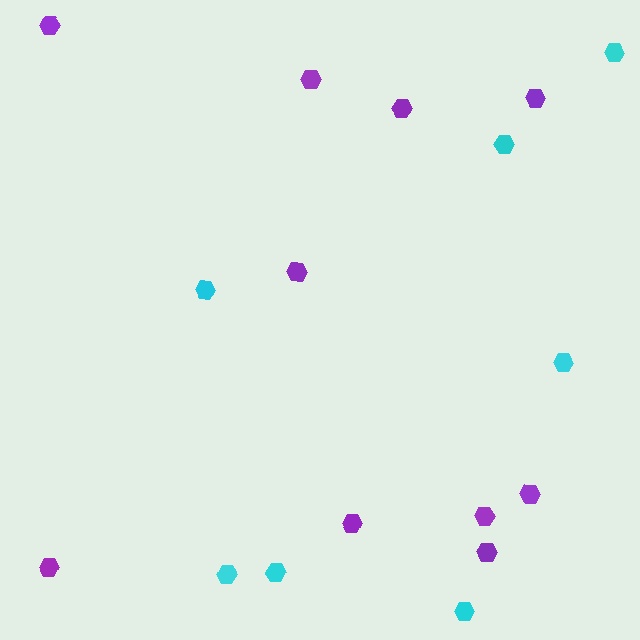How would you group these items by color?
There are 2 groups: one group of cyan hexagons (7) and one group of purple hexagons (10).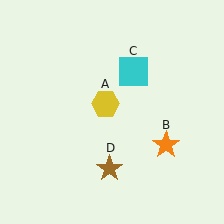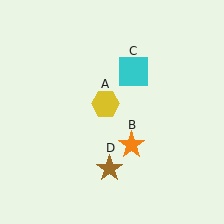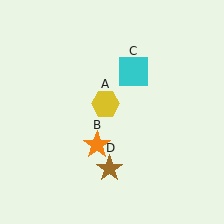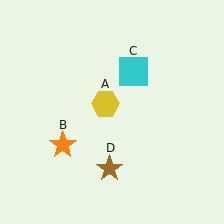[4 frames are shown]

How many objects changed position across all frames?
1 object changed position: orange star (object B).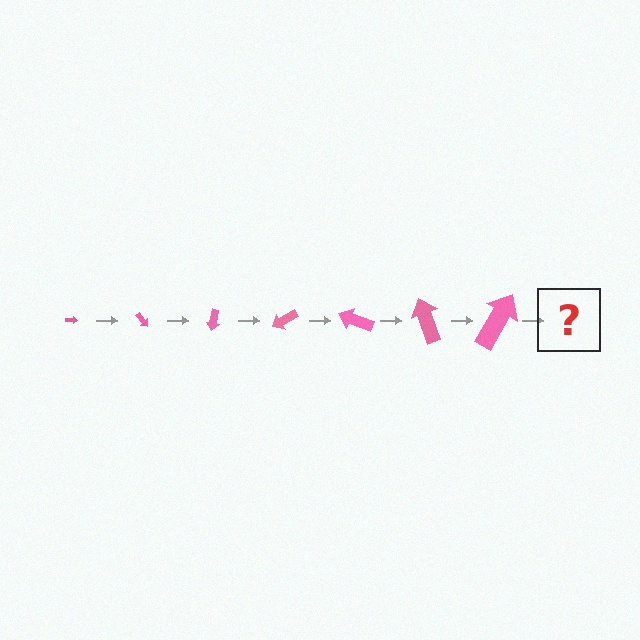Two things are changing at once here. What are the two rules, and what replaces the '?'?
The two rules are that the arrow grows larger each step and it rotates 50 degrees each step. The '?' should be an arrow, larger than the previous one and rotated 350 degrees from the start.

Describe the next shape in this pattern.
It should be an arrow, larger than the previous one and rotated 350 degrees from the start.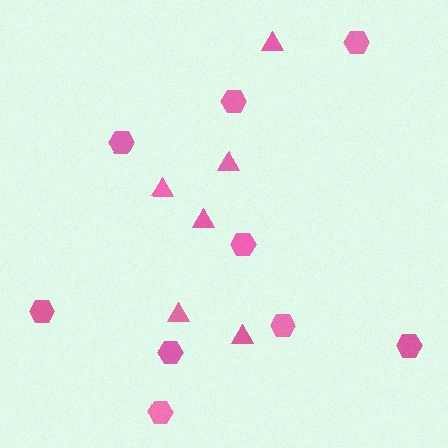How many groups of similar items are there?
There are 2 groups: one group of hexagons (9) and one group of triangles (6).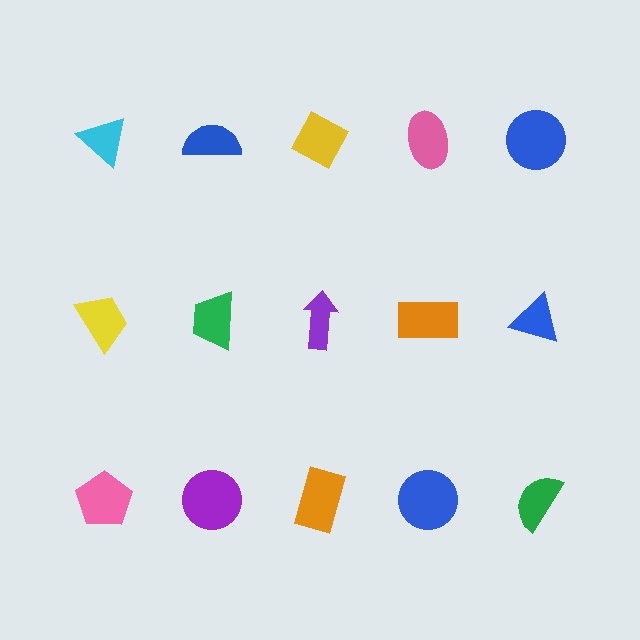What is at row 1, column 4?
A pink ellipse.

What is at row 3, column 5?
A green semicircle.